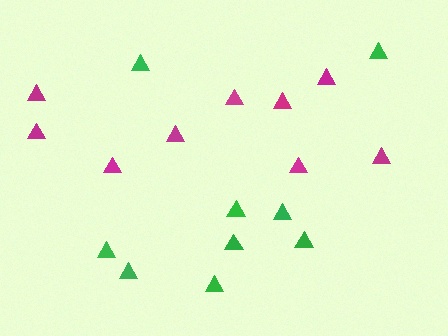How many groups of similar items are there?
There are 2 groups: one group of green triangles (9) and one group of magenta triangles (9).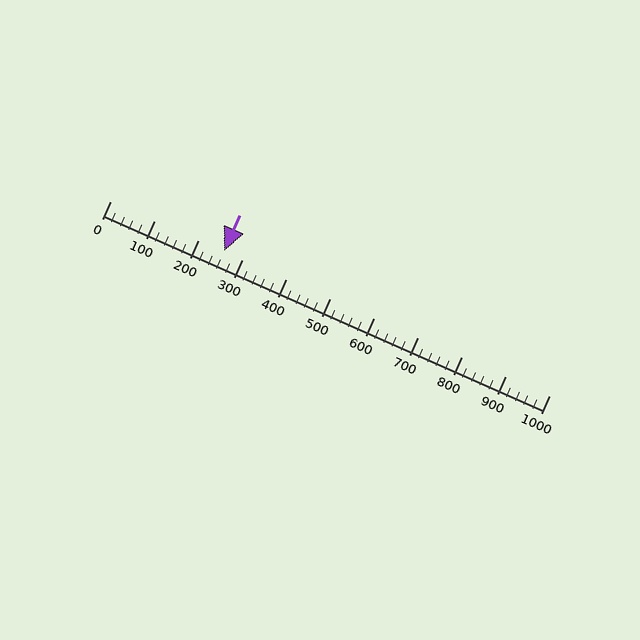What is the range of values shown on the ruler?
The ruler shows values from 0 to 1000.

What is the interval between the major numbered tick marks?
The major tick marks are spaced 100 units apart.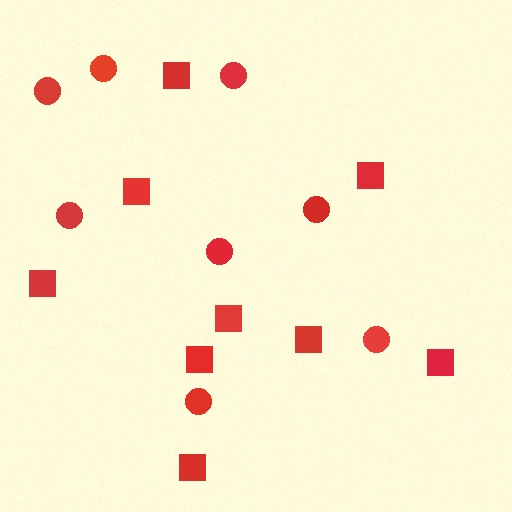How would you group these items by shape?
There are 2 groups: one group of squares (9) and one group of circles (8).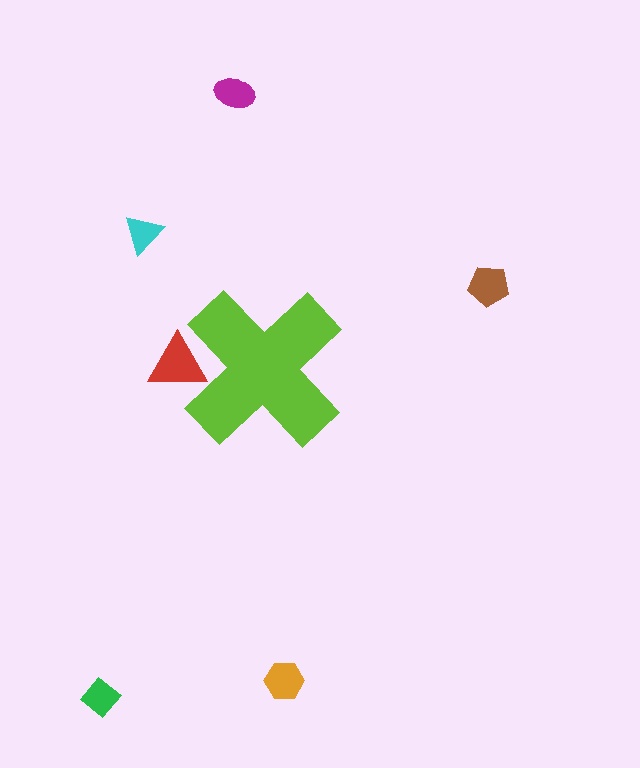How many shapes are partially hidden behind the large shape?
1 shape is partially hidden.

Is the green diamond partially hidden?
No, the green diamond is fully visible.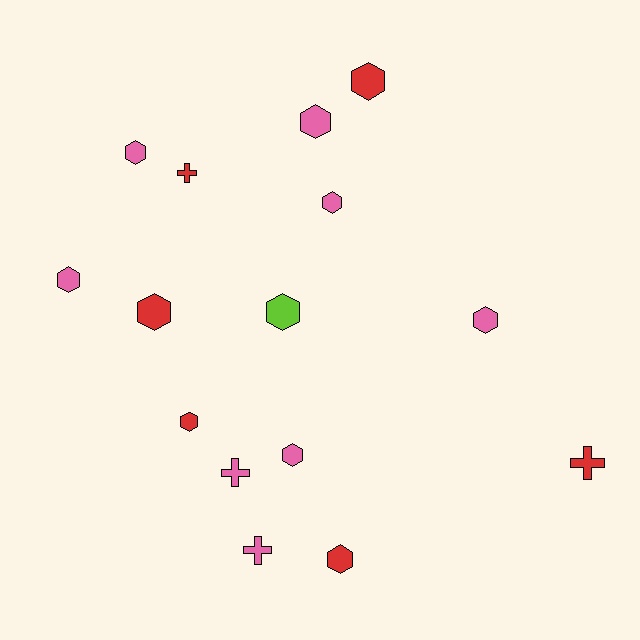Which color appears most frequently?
Pink, with 8 objects.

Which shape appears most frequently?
Hexagon, with 11 objects.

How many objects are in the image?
There are 15 objects.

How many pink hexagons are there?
There are 6 pink hexagons.